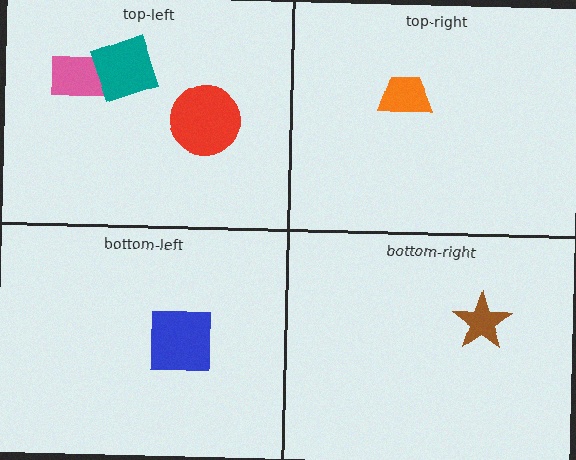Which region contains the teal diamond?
The top-left region.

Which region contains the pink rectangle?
The top-left region.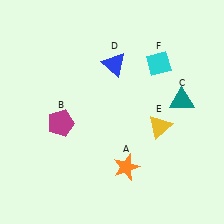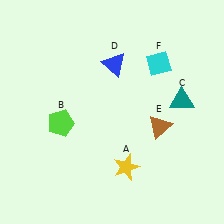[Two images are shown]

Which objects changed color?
A changed from orange to yellow. B changed from magenta to lime. E changed from yellow to brown.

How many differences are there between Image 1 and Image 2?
There are 3 differences between the two images.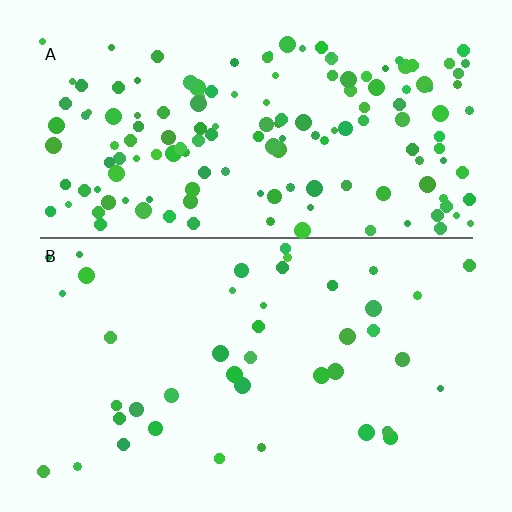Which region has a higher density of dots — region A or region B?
A (the top).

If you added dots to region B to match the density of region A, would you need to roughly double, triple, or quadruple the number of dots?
Approximately quadruple.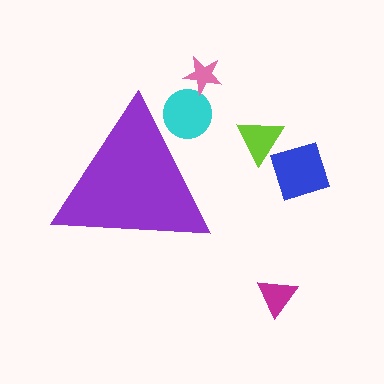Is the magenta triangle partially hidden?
No, the magenta triangle is fully visible.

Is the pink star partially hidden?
No, the pink star is fully visible.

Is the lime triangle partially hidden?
No, the lime triangle is fully visible.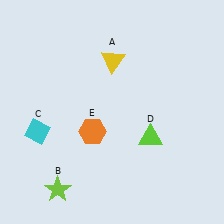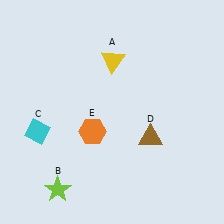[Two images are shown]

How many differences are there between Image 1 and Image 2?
There is 1 difference between the two images.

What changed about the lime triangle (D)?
In Image 1, D is lime. In Image 2, it changed to brown.